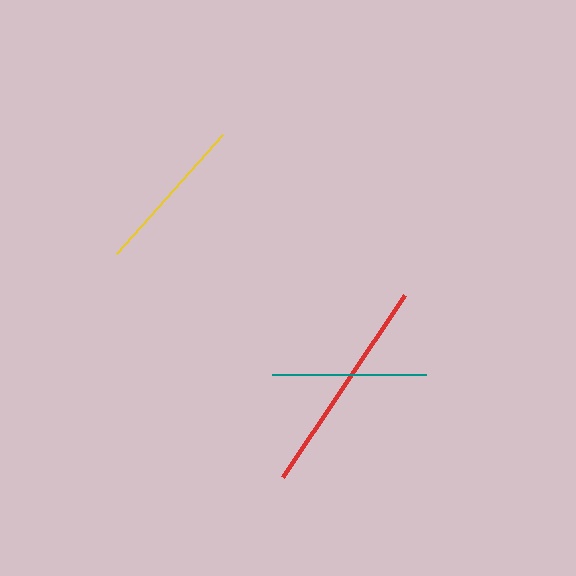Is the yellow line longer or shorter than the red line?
The red line is longer than the yellow line.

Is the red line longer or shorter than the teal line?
The red line is longer than the teal line.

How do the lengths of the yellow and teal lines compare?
The yellow and teal lines are approximately the same length.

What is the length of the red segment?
The red segment is approximately 220 pixels long.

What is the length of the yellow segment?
The yellow segment is approximately 159 pixels long.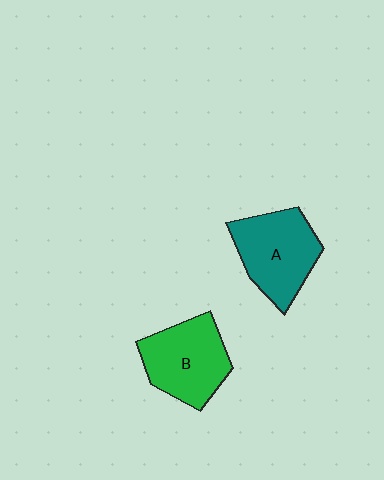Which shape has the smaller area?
Shape B (green).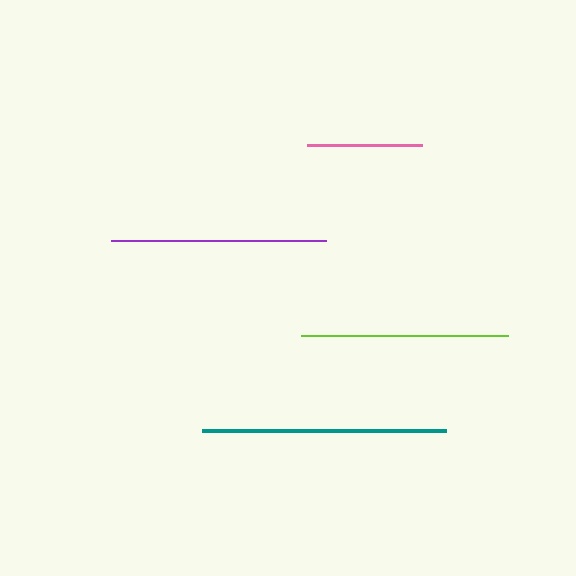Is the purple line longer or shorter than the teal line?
The teal line is longer than the purple line.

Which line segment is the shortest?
The pink line is the shortest at approximately 115 pixels.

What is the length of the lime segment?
The lime segment is approximately 207 pixels long.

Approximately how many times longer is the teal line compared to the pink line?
The teal line is approximately 2.1 times the length of the pink line.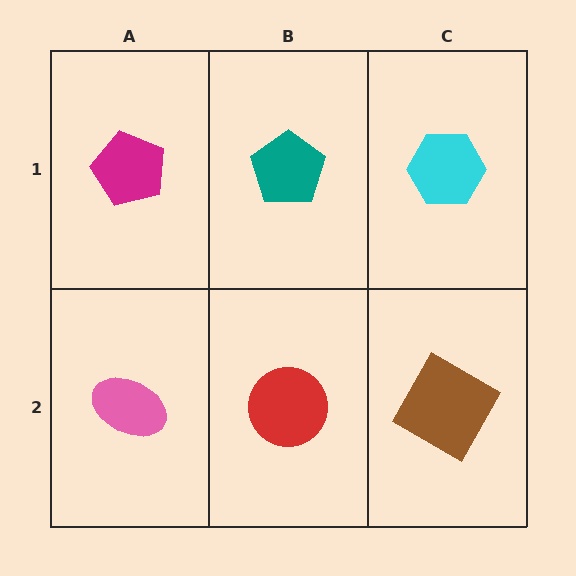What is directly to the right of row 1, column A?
A teal pentagon.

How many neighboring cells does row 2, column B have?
3.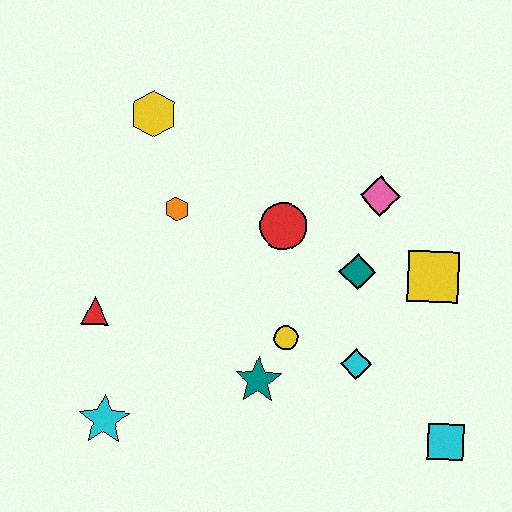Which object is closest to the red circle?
The teal diamond is closest to the red circle.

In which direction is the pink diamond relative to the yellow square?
The pink diamond is above the yellow square.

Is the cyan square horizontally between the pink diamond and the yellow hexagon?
No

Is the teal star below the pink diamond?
Yes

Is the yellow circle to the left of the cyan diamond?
Yes